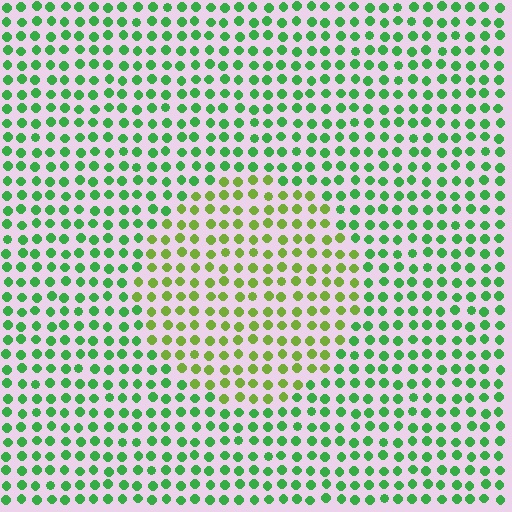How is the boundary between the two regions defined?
The boundary is defined purely by a slight shift in hue (about 39 degrees). Spacing, size, and orientation are identical on both sides.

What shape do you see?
I see a circle.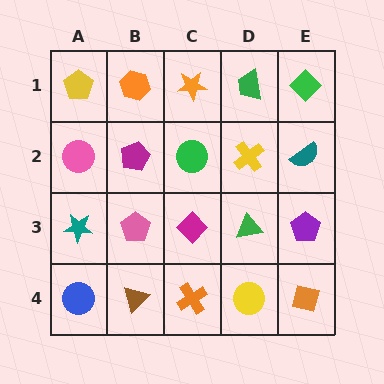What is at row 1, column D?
A green trapezoid.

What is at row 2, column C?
A green circle.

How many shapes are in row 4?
5 shapes.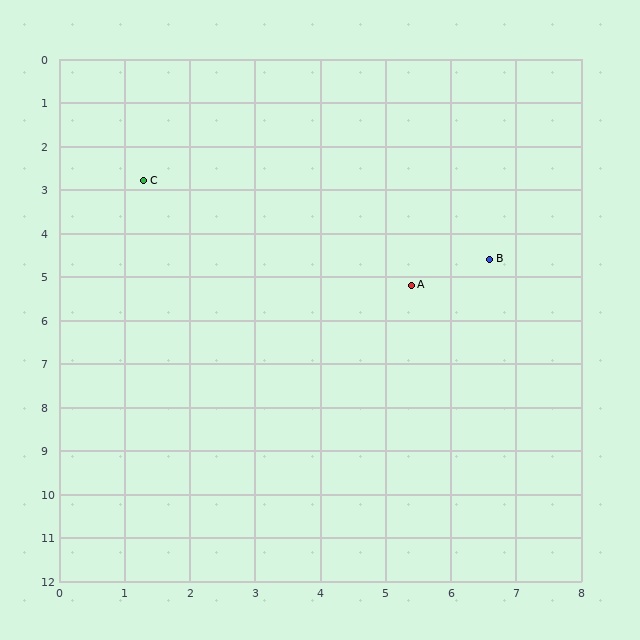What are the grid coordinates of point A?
Point A is at approximately (5.4, 5.2).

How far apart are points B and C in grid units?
Points B and C are about 5.6 grid units apart.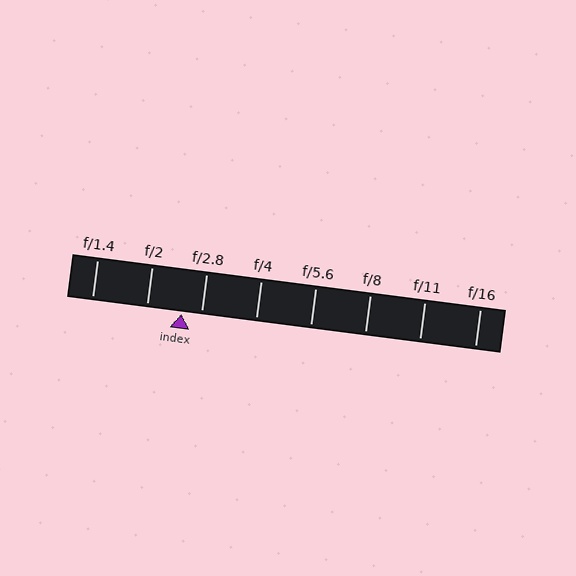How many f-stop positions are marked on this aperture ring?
There are 8 f-stop positions marked.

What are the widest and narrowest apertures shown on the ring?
The widest aperture shown is f/1.4 and the narrowest is f/16.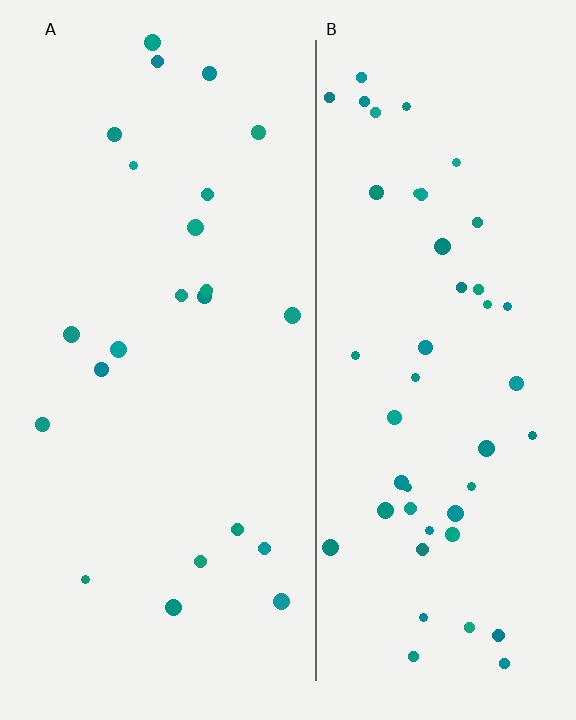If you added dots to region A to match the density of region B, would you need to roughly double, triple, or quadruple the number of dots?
Approximately double.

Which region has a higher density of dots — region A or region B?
B (the right).